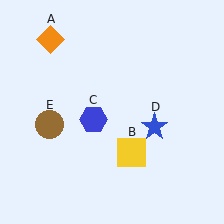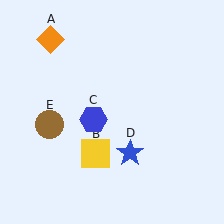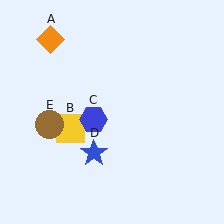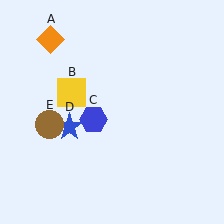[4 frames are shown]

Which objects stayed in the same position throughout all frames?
Orange diamond (object A) and blue hexagon (object C) and brown circle (object E) remained stationary.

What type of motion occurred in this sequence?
The yellow square (object B), blue star (object D) rotated clockwise around the center of the scene.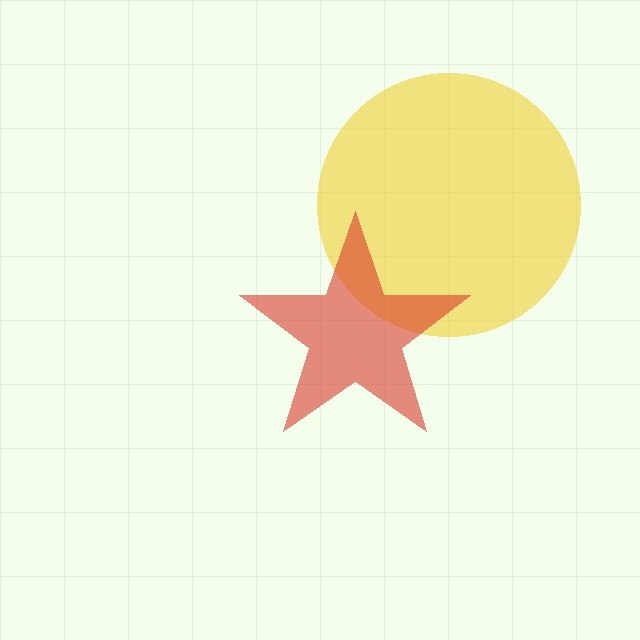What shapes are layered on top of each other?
The layered shapes are: a yellow circle, a red star.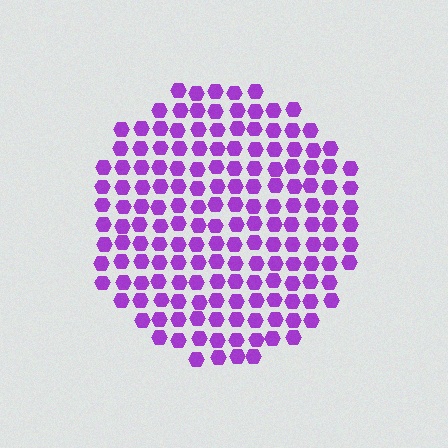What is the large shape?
The large shape is a circle.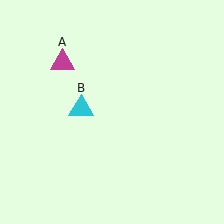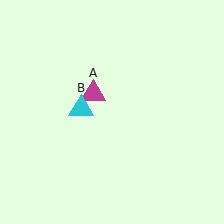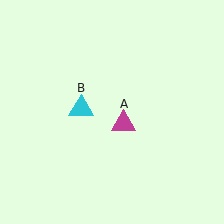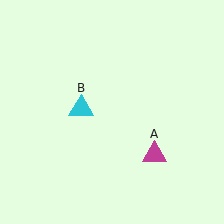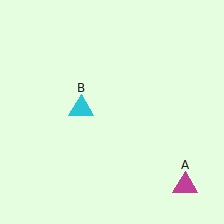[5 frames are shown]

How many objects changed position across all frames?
1 object changed position: magenta triangle (object A).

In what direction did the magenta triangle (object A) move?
The magenta triangle (object A) moved down and to the right.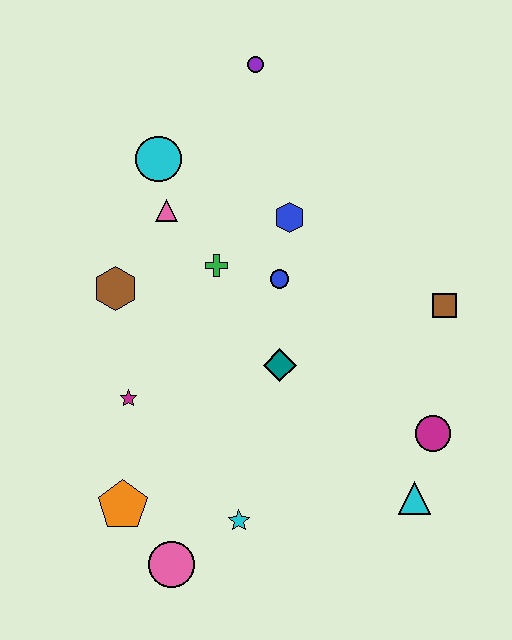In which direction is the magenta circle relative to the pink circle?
The magenta circle is to the right of the pink circle.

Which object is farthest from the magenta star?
The purple circle is farthest from the magenta star.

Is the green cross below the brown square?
No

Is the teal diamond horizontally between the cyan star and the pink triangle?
No